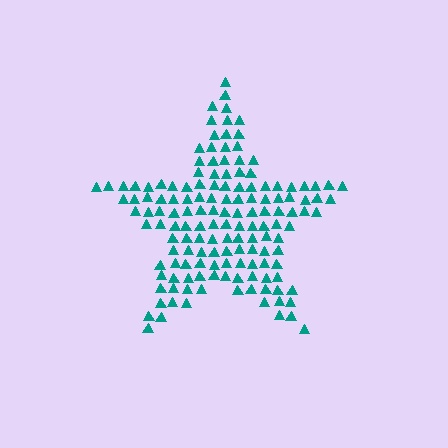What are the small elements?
The small elements are triangles.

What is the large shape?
The large shape is a star.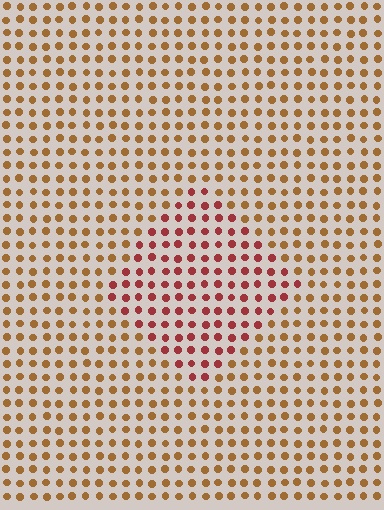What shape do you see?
I see a diamond.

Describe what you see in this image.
The image is filled with small brown elements in a uniform arrangement. A diamond-shaped region is visible where the elements are tinted to a slightly different hue, forming a subtle color boundary.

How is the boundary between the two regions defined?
The boundary is defined purely by a slight shift in hue (about 37 degrees). Spacing, size, and orientation are identical on both sides.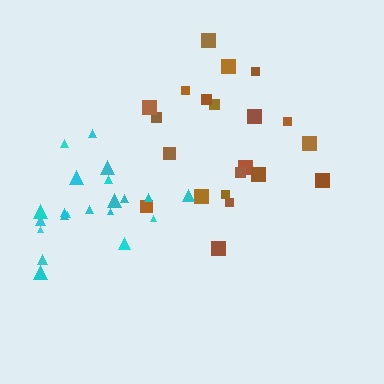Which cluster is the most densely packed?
Cyan.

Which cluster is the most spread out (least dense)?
Brown.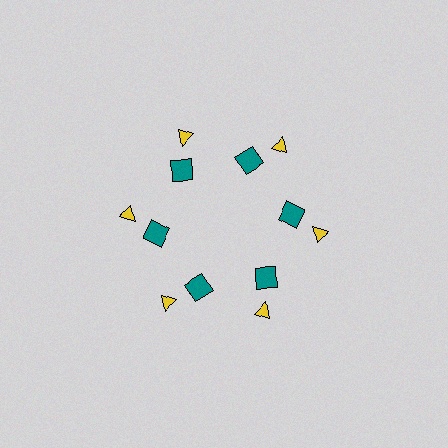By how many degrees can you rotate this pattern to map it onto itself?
The pattern maps onto itself every 60 degrees of rotation.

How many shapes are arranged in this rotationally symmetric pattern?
There are 12 shapes, arranged in 6 groups of 2.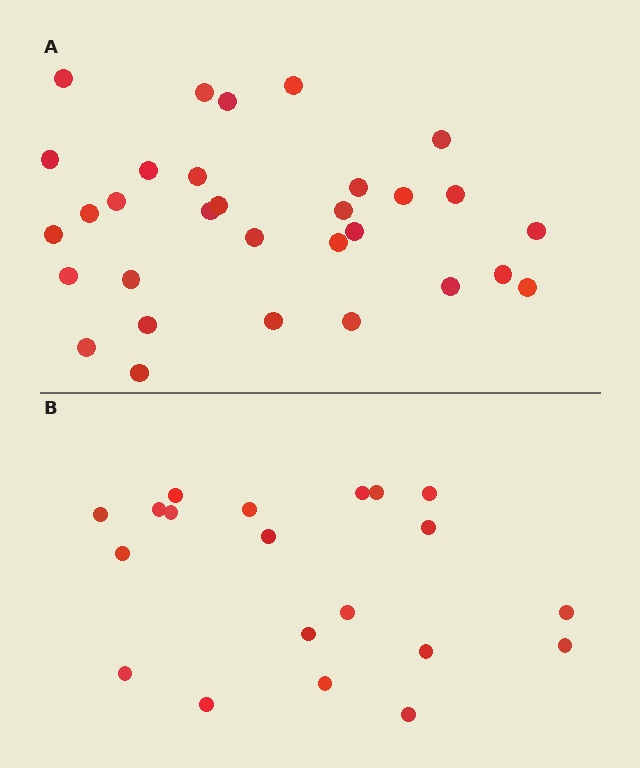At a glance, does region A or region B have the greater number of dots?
Region A (the top region) has more dots.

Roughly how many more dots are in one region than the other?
Region A has roughly 12 or so more dots than region B.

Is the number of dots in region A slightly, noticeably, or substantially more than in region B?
Region A has substantially more. The ratio is roughly 1.6 to 1.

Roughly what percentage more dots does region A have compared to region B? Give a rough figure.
About 55% more.